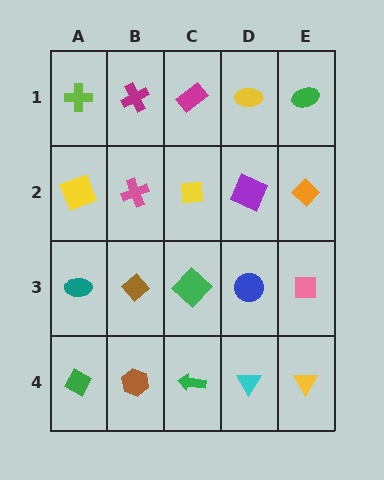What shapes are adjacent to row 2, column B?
A magenta cross (row 1, column B), a brown diamond (row 3, column B), a yellow square (row 2, column A), a yellow square (row 2, column C).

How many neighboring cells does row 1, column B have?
3.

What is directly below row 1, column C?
A yellow square.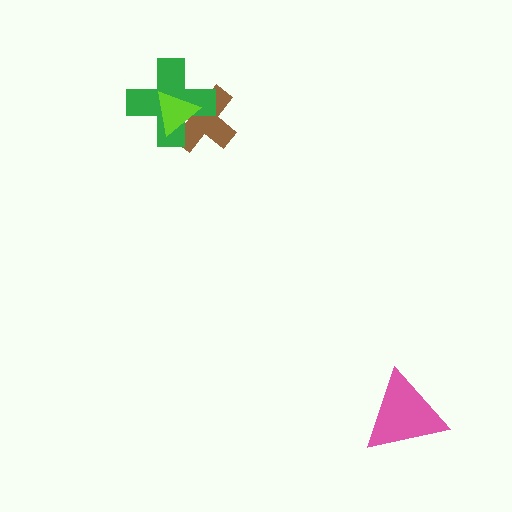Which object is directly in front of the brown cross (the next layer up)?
The green cross is directly in front of the brown cross.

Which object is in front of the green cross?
The lime triangle is in front of the green cross.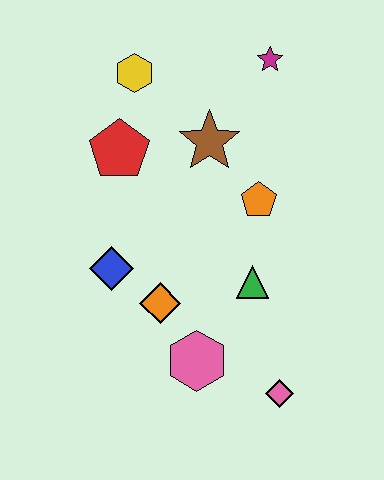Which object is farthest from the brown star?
The pink diamond is farthest from the brown star.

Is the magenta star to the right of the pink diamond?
No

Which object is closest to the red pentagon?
The yellow hexagon is closest to the red pentagon.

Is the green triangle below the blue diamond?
Yes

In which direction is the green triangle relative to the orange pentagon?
The green triangle is below the orange pentagon.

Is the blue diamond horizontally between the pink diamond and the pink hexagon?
No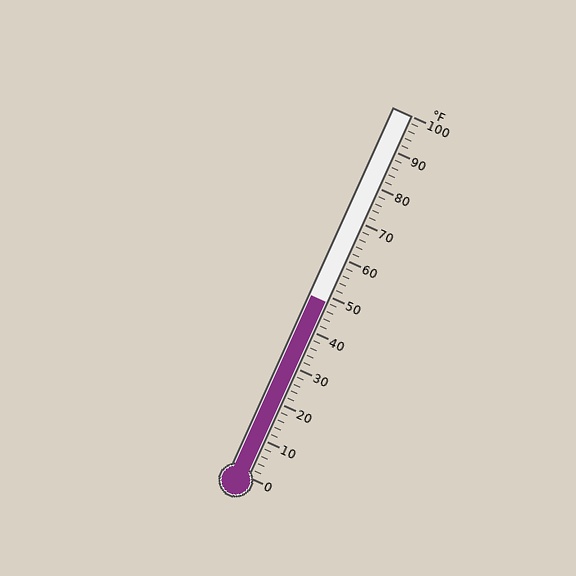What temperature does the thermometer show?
The thermometer shows approximately 48°F.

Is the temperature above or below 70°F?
The temperature is below 70°F.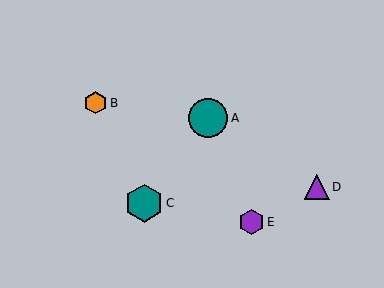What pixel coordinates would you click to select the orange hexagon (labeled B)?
Click at (96, 103) to select the orange hexagon B.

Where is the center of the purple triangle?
The center of the purple triangle is at (317, 187).